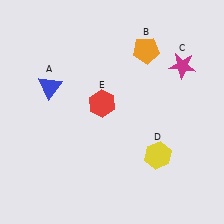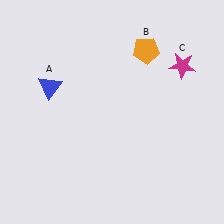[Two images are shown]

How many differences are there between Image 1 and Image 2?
There are 2 differences between the two images.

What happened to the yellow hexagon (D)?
The yellow hexagon (D) was removed in Image 2. It was in the bottom-right area of Image 1.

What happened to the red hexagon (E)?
The red hexagon (E) was removed in Image 2. It was in the top-left area of Image 1.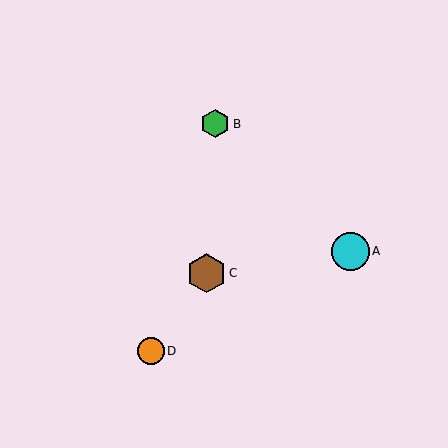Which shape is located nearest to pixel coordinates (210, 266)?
The brown hexagon (labeled C) at (206, 273) is nearest to that location.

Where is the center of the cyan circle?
The center of the cyan circle is at (350, 251).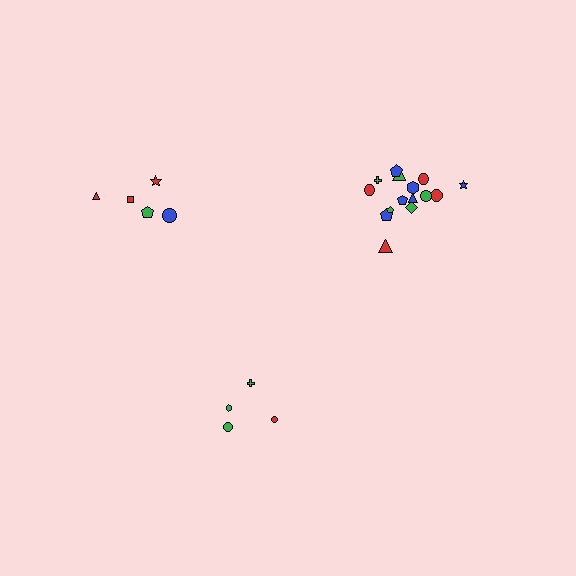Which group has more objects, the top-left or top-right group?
The top-right group.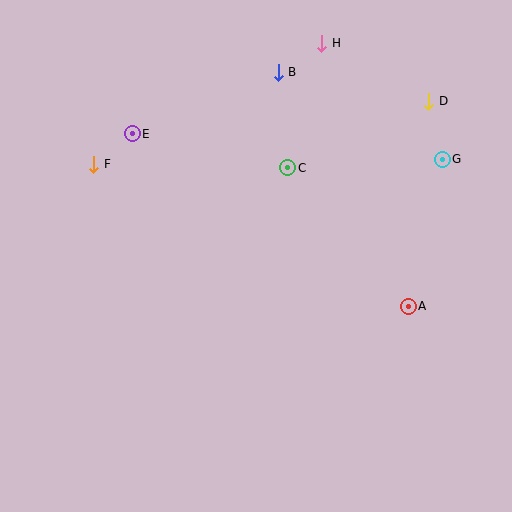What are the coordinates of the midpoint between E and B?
The midpoint between E and B is at (205, 103).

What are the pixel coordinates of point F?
Point F is at (94, 164).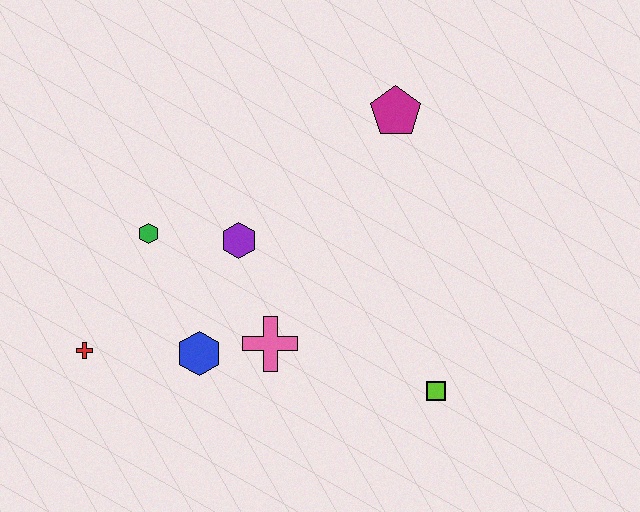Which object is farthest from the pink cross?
The magenta pentagon is farthest from the pink cross.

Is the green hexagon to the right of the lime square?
No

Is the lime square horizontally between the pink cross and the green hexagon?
No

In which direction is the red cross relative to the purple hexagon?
The red cross is to the left of the purple hexagon.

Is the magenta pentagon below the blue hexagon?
No